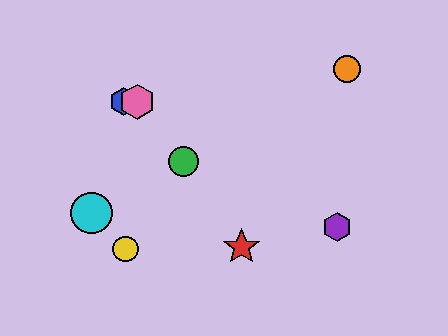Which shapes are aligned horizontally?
The blue hexagon, the pink hexagon are aligned horizontally.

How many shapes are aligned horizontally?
2 shapes (the blue hexagon, the pink hexagon) are aligned horizontally.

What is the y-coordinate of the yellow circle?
The yellow circle is at y≈249.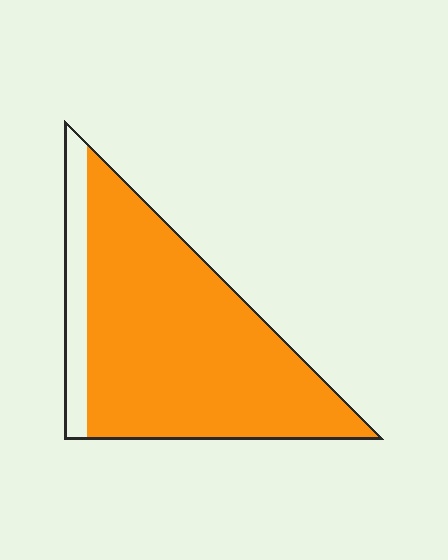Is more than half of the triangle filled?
Yes.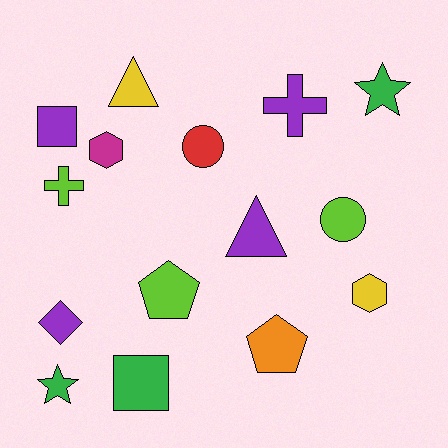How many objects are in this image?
There are 15 objects.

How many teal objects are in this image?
There are no teal objects.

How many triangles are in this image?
There are 2 triangles.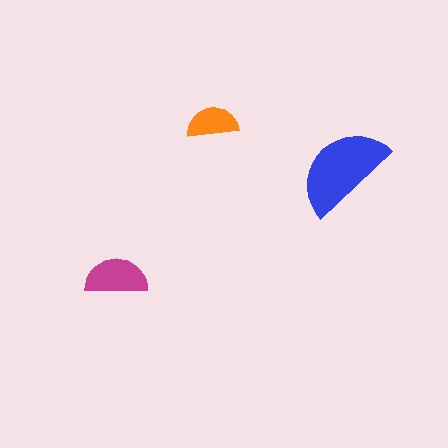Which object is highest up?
The orange semicircle is topmost.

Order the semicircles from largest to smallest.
the blue one, the magenta one, the orange one.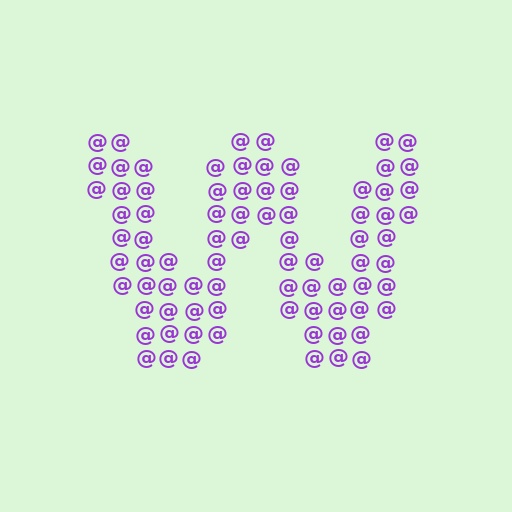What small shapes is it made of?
It is made of small at signs.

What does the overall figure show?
The overall figure shows the letter W.